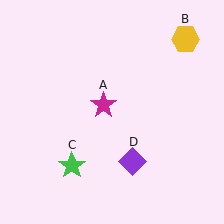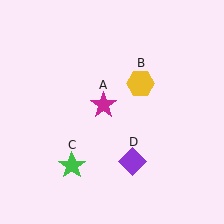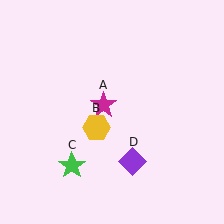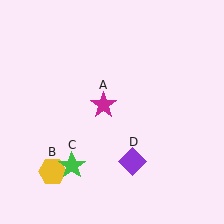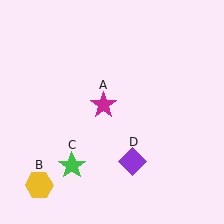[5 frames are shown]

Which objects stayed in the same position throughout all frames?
Magenta star (object A) and green star (object C) and purple diamond (object D) remained stationary.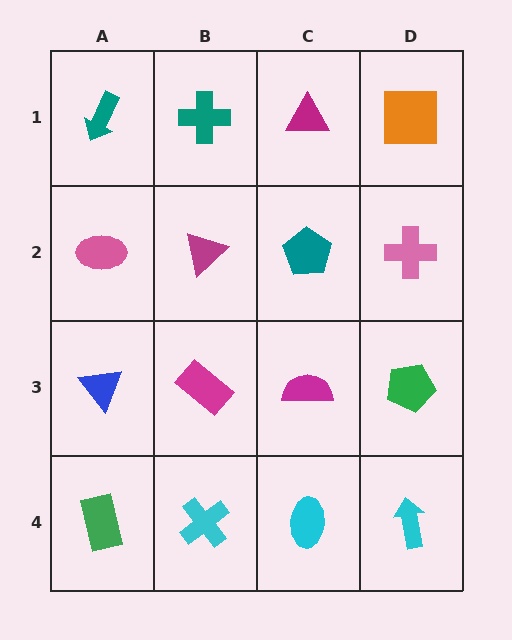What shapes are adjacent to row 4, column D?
A green pentagon (row 3, column D), a cyan ellipse (row 4, column C).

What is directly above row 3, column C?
A teal pentagon.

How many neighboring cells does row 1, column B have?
3.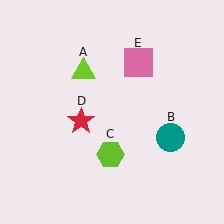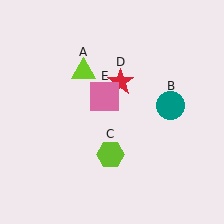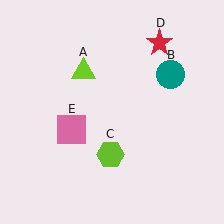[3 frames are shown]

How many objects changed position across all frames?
3 objects changed position: teal circle (object B), red star (object D), pink square (object E).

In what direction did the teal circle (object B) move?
The teal circle (object B) moved up.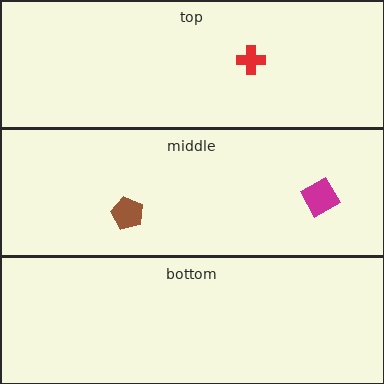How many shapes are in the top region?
1.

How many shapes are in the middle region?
2.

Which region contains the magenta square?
The middle region.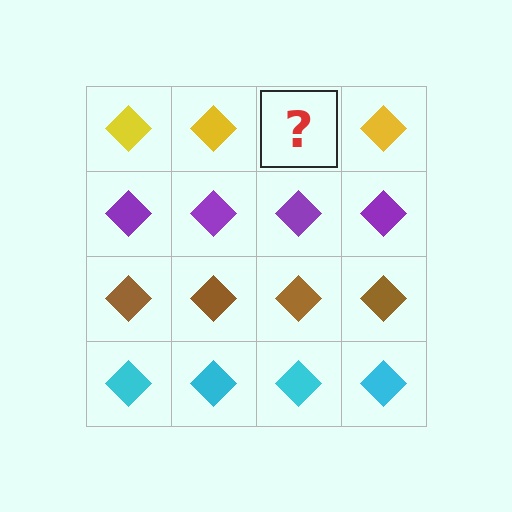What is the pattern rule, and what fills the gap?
The rule is that each row has a consistent color. The gap should be filled with a yellow diamond.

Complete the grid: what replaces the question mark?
The question mark should be replaced with a yellow diamond.